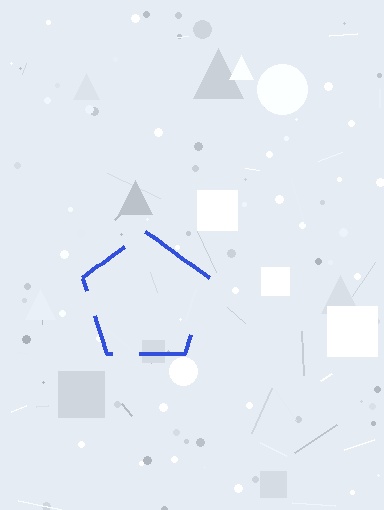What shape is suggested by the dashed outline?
The dashed outline suggests a pentagon.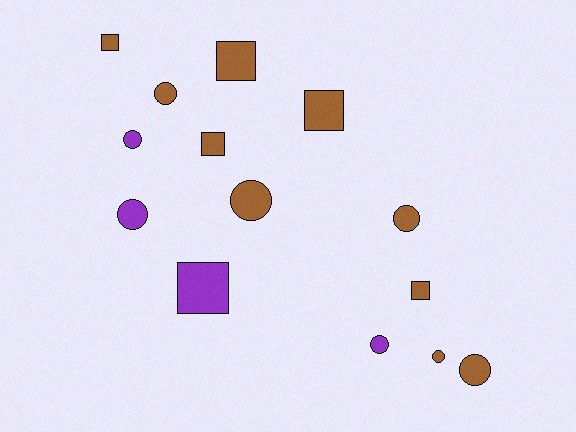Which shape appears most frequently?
Circle, with 8 objects.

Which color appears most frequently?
Brown, with 10 objects.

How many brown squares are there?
There are 5 brown squares.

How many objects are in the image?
There are 14 objects.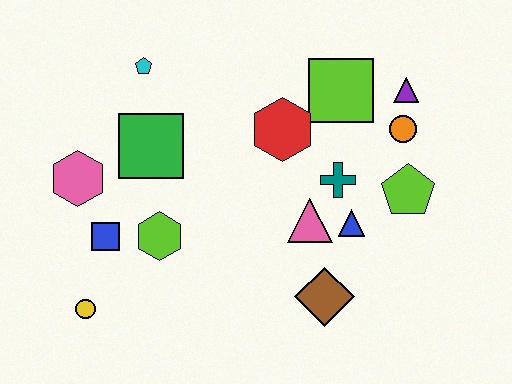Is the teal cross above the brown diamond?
Yes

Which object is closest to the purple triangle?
The orange circle is closest to the purple triangle.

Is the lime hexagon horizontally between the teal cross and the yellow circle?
Yes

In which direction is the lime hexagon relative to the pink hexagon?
The lime hexagon is to the right of the pink hexagon.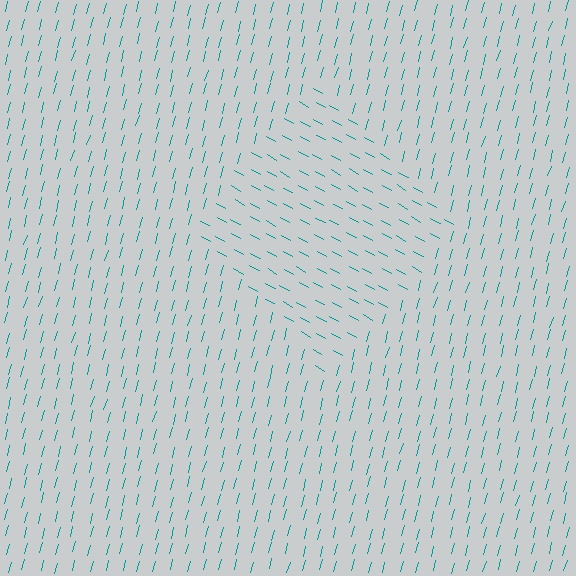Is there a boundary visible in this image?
Yes, there is a texture boundary formed by a change in line orientation.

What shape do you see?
I see a diamond.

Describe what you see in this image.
The image is filled with small teal line segments. A diamond region in the image has lines oriented differently from the surrounding lines, creating a visible texture boundary.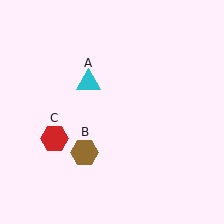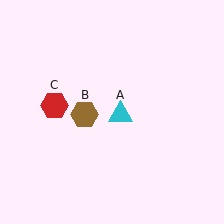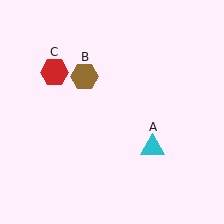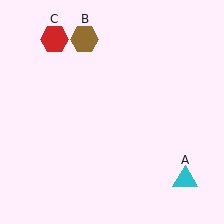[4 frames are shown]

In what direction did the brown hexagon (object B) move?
The brown hexagon (object B) moved up.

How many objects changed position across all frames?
3 objects changed position: cyan triangle (object A), brown hexagon (object B), red hexagon (object C).